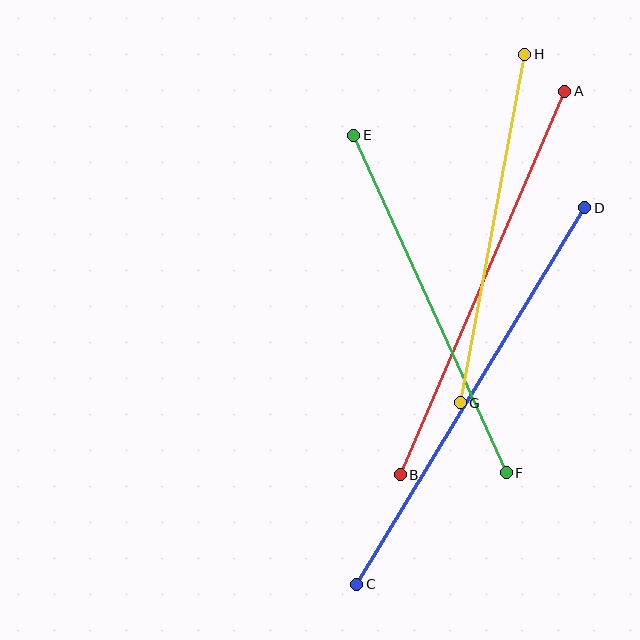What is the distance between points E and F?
The distance is approximately 370 pixels.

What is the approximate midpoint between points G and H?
The midpoint is at approximately (493, 229) pixels.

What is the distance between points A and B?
The distance is approximately 417 pixels.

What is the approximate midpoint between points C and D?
The midpoint is at approximately (471, 396) pixels.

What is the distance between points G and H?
The distance is approximately 354 pixels.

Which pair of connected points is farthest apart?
Points C and D are farthest apart.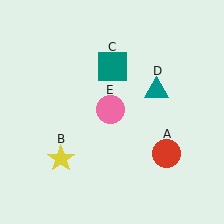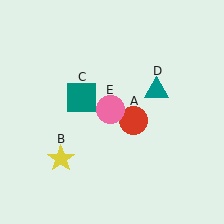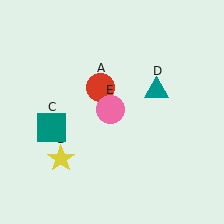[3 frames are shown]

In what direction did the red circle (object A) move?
The red circle (object A) moved up and to the left.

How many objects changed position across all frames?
2 objects changed position: red circle (object A), teal square (object C).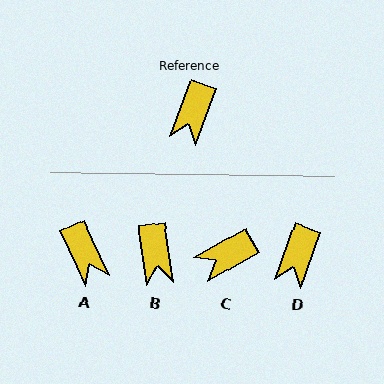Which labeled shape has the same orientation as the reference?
D.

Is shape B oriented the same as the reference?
No, it is off by about 28 degrees.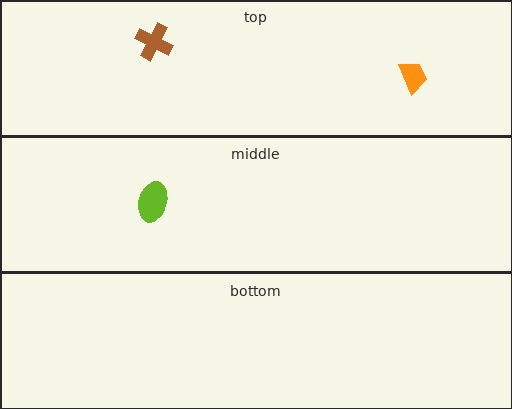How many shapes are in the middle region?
1.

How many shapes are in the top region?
2.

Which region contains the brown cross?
The top region.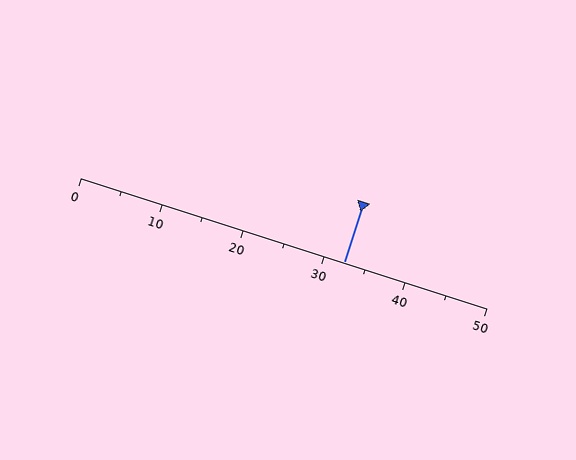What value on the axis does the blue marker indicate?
The marker indicates approximately 32.5.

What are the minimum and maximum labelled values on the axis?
The axis runs from 0 to 50.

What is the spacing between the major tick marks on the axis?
The major ticks are spaced 10 apart.